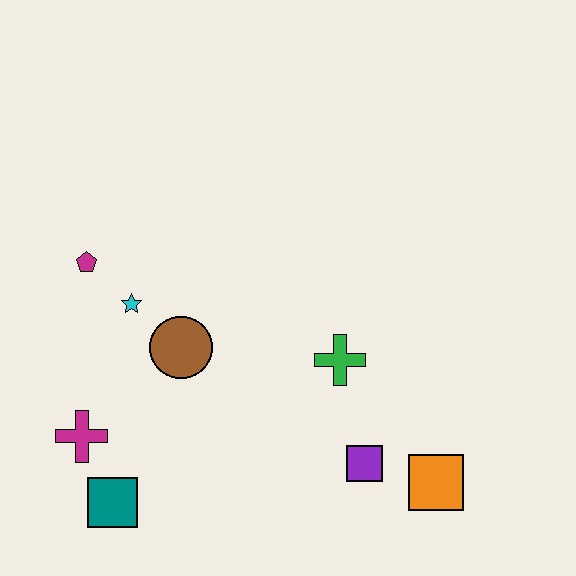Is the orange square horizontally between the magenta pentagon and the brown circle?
No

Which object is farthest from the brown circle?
The orange square is farthest from the brown circle.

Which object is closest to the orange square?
The purple square is closest to the orange square.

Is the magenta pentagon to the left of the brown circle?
Yes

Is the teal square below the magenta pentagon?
Yes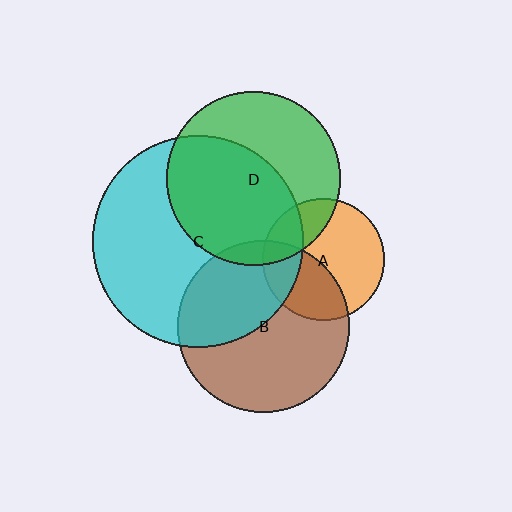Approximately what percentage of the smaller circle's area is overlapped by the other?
Approximately 5%.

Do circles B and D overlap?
Yes.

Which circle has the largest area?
Circle C (cyan).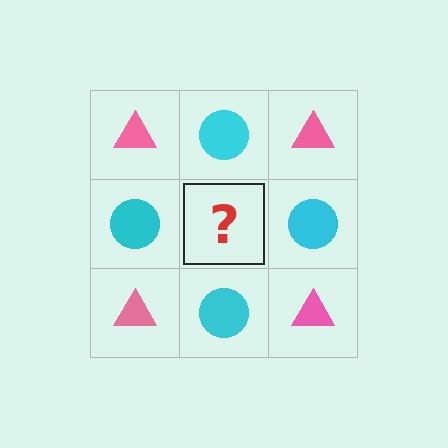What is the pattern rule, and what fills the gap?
The rule is that it alternates pink triangle and cyan circle in a checkerboard pattern. The gap should be filled with a pink triangle.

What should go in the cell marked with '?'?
The missing cell should contain a pink triangle.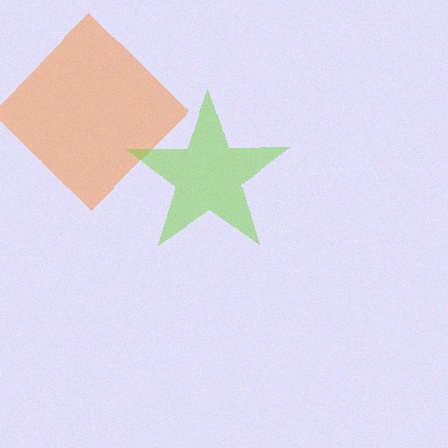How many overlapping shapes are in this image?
There are 2 overlapping shapes in the image.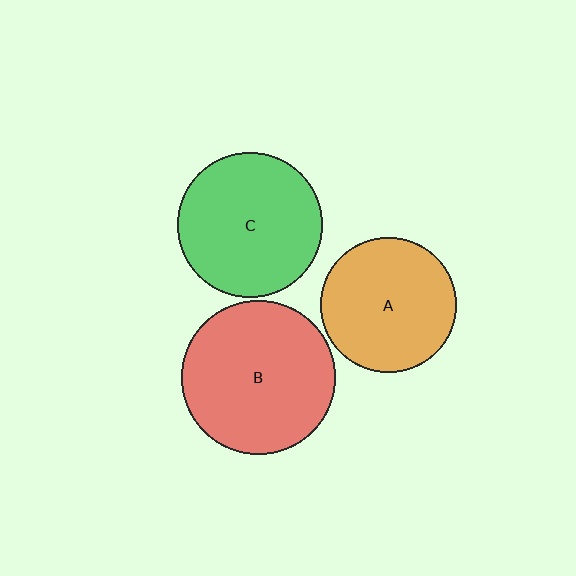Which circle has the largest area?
Circle B (red).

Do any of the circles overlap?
No, none of the circles overlap.